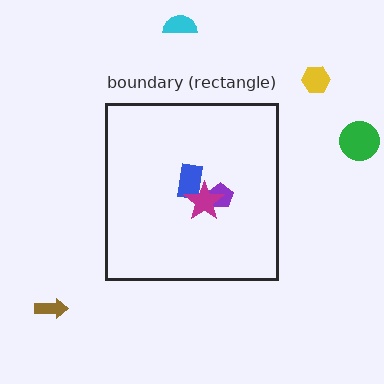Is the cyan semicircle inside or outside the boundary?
Outside.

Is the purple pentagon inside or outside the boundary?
Inside.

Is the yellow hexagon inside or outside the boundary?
Outside.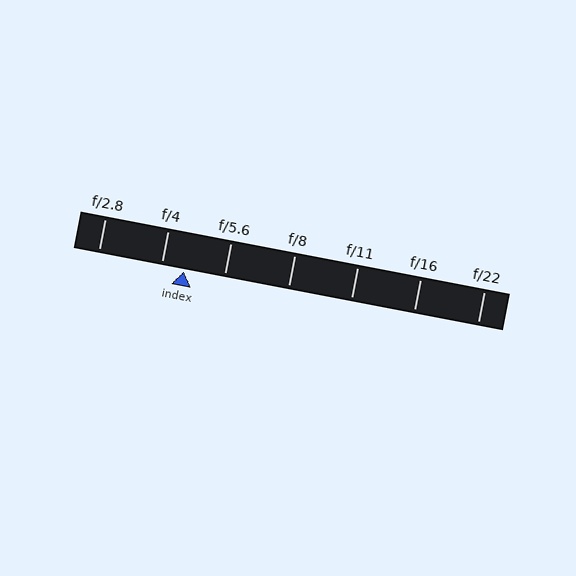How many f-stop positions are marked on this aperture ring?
There are 7 f-stop positions marked.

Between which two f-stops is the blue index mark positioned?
The index mark is between f/4 and f/5.6.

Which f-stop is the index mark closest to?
The index mark is closest to f/4.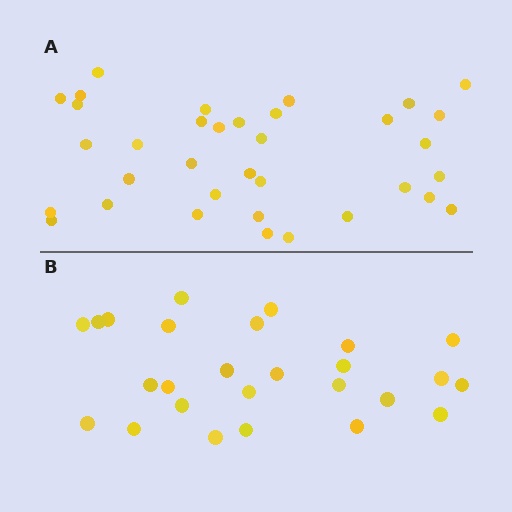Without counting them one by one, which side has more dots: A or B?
Region A (the top region) has more dots.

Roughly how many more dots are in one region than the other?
Region A has roughly 8 or so more dots than region B.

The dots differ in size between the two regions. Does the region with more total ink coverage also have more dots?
No. Region B has more total ink coverage because its dots are larger, but region A actually contains more individual dots. Total area can be misleading — the number of items is what matters here.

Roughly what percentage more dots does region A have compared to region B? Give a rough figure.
About 35% more.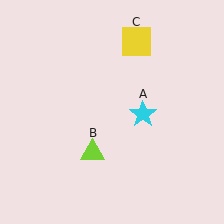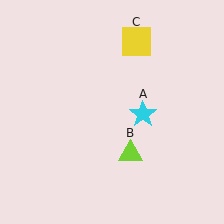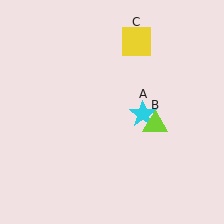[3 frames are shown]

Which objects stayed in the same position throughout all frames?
Cyan star (object A) and yellow square (object C) remained stationary.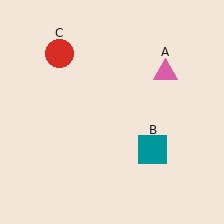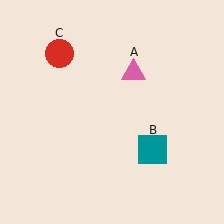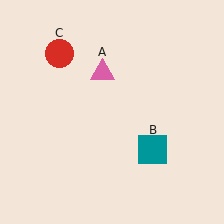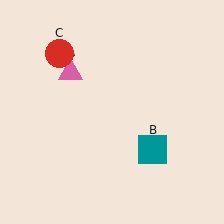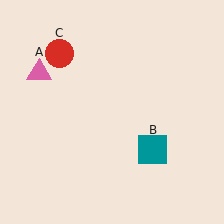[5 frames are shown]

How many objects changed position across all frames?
1 object changed position: pink triangle (object A).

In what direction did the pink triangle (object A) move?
The pink triangle (object A) moved left.